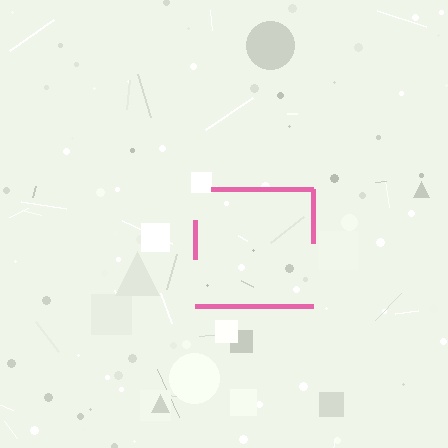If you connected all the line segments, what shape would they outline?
They would outline a square.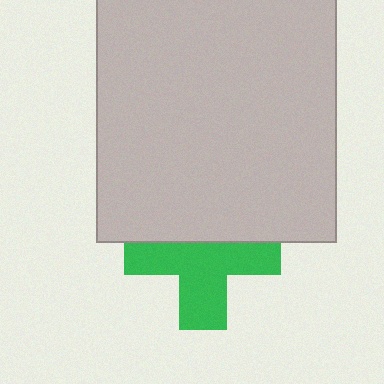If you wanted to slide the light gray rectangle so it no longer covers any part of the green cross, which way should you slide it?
Slide it up — that is the most direct way to separate the two shapes.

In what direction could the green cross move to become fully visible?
The green cross could move down. That would shift it out from behind the light gray rectangle entirely.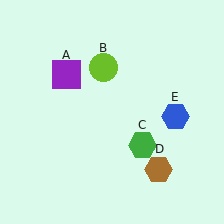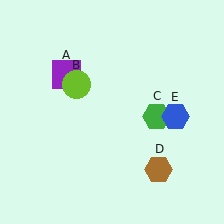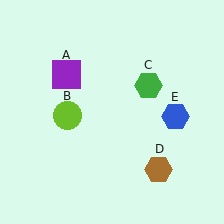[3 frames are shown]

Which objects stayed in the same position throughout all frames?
Purple square (object A) and brown hexagon (object D) and blue hexagon (object E) remained stationary.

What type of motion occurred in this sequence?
The lime circle (object B), green hexagon (object C) rotated counterclockwise around the center of the scene.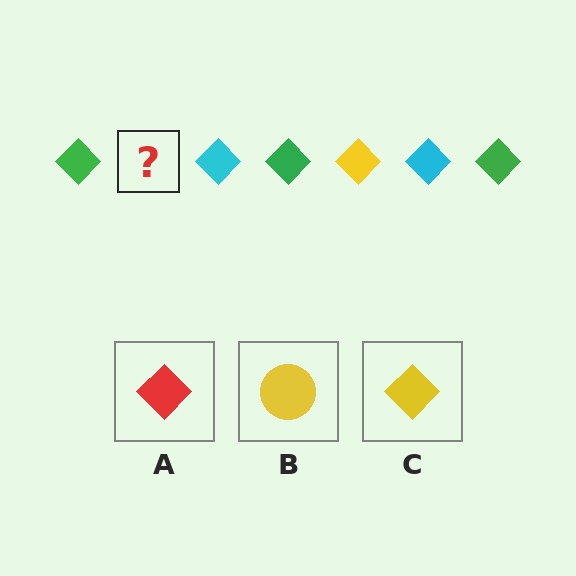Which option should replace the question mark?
Option C.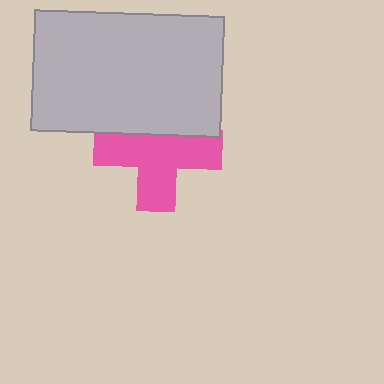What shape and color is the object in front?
The object in front is a light gray rectangle.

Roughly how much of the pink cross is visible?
Most of it is visible (roughly 68%).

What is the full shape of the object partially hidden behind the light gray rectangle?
The partially hidden object is a pink cross.